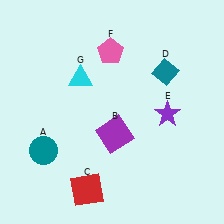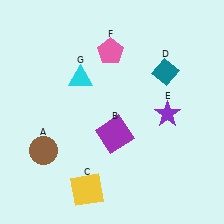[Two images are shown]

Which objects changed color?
A changed from teal to brown. C changed from red to yellow.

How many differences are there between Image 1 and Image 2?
There are 2 differences between the two images.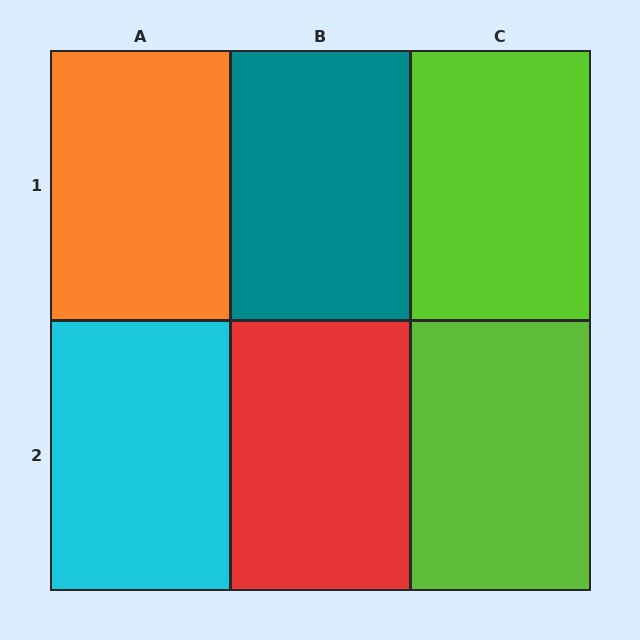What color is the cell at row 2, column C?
Lime.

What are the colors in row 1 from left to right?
Orange, teal, lime.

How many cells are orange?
1 cell is orange.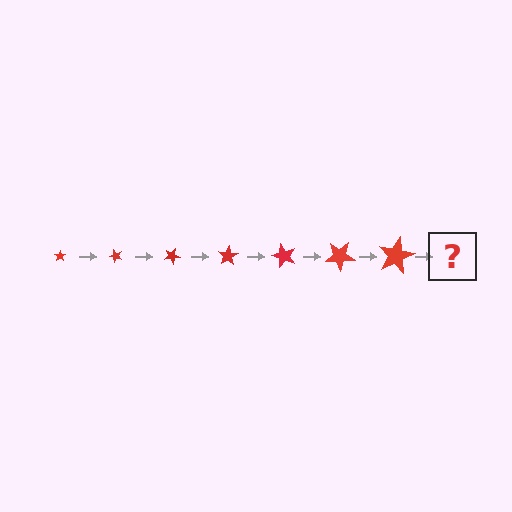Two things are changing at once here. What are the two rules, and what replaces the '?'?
The two rules are that the star grows larger each step and it rotates 50 degrees each step. The '?' should be a star, larger than the previous one and rotated 350 degrees from the start.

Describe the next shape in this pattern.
It should be a star, larger than the previous one and rotated 350 degrees from the start.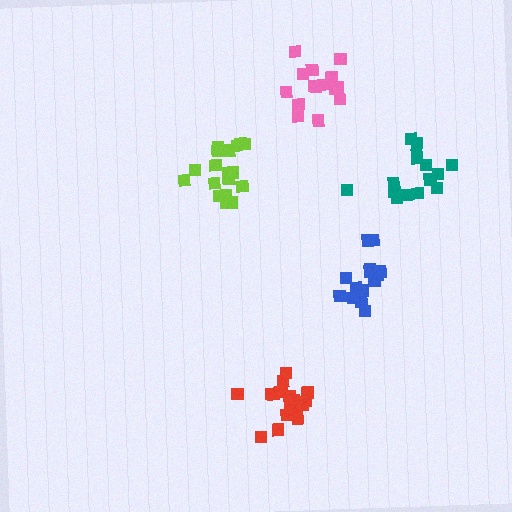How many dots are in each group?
Group 1: 15 dots, Group 2: 15 dots, Group 3: 18 dots, Group 4: 15 dots, Group 5: 19 dots (82 total).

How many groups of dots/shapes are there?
There are 5 groups.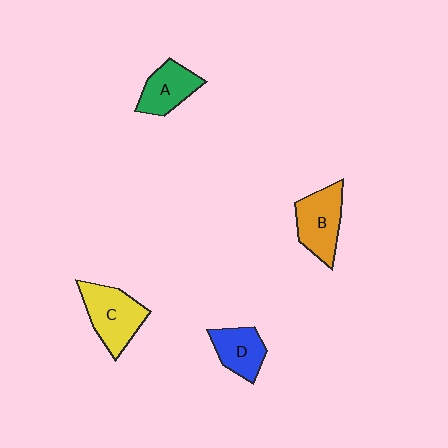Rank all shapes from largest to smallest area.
From largest to smallest: C (yellow), B (orange), A (green), D (blue).